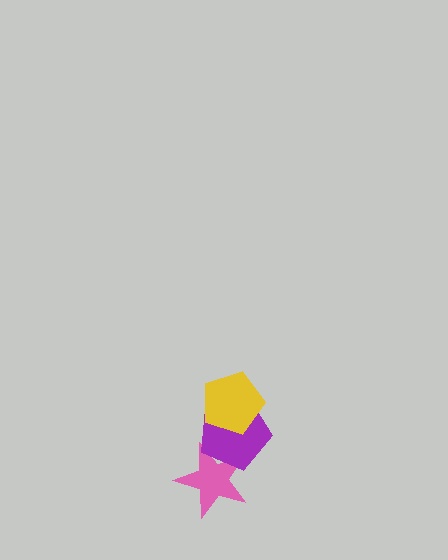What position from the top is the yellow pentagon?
The yellow pentagon is 1st from the top.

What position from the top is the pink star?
The pink star is 3rd from the top.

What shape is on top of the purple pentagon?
The yellow pentagon is on top of the purple pentagon.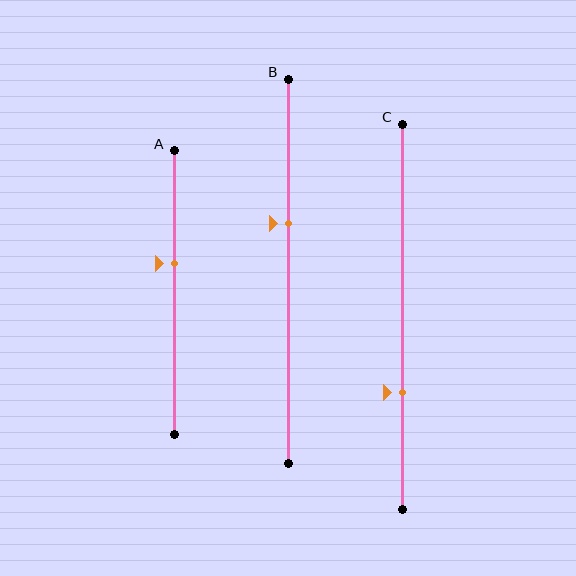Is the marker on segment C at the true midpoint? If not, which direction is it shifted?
No, the marker on segment C is shifted downward by about 20% of the segment length.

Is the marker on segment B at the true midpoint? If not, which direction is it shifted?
No, the marker on segment B is shifted upward by about 12% of the segment length.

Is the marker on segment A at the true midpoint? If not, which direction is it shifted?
No, the marker on segment A is shifted upward by about 10% of the segment length.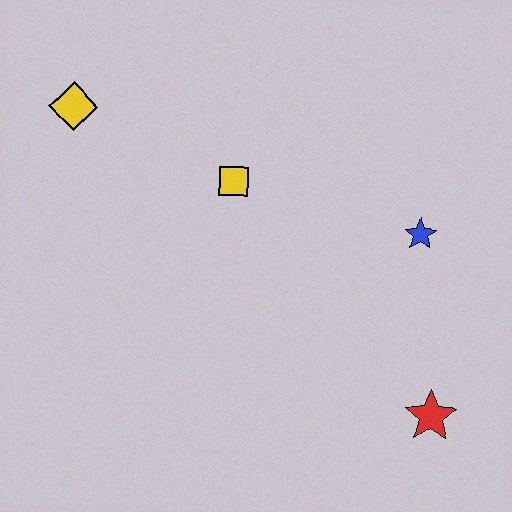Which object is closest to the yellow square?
The yellow diamond is closest to the yellow square.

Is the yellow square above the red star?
Yes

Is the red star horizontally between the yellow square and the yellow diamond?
No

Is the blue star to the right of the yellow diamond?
Yes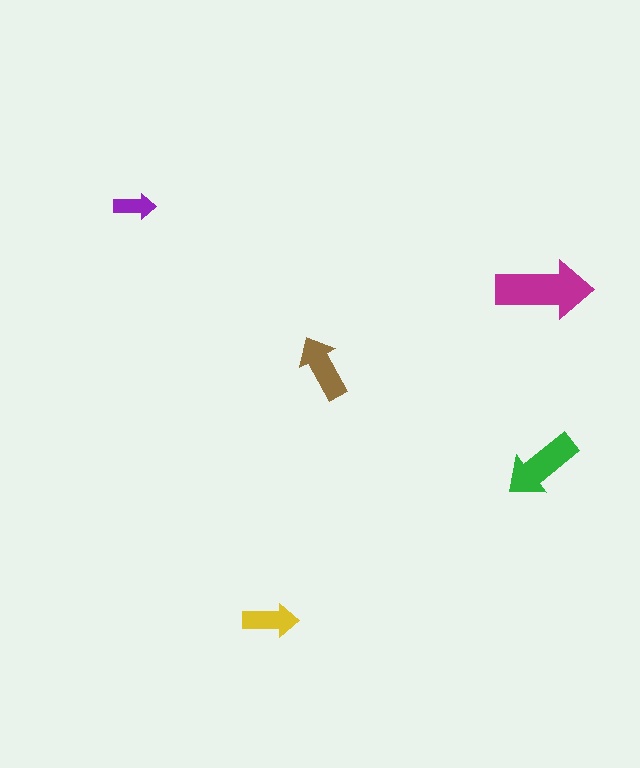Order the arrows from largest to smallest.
the magenta one, the green one, the brown one, the yellow one, the purple one.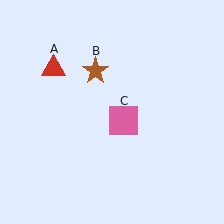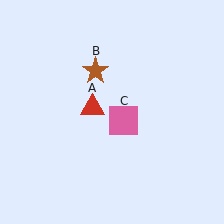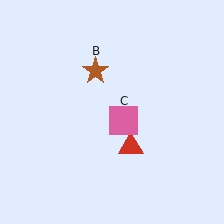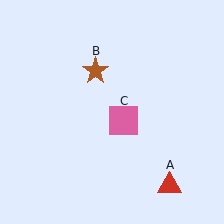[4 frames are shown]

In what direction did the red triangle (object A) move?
The red triangle (object A) moved down and to the right.